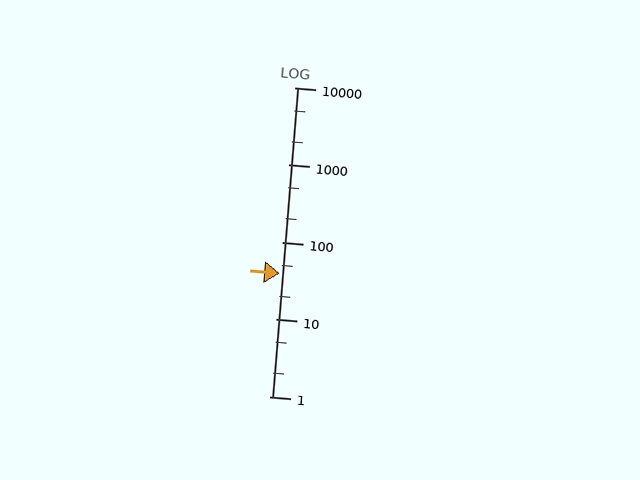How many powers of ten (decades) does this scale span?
The scale spans 4 decades, from 1 to 10000.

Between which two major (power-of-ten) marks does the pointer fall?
The pointer is between 10 and 100.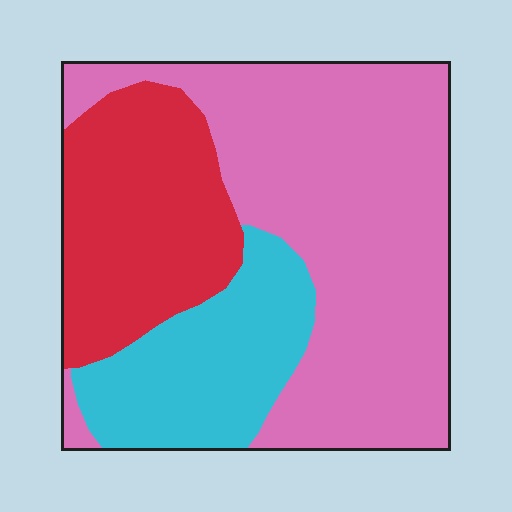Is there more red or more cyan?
Red.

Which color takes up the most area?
Pink, at roughly 55%.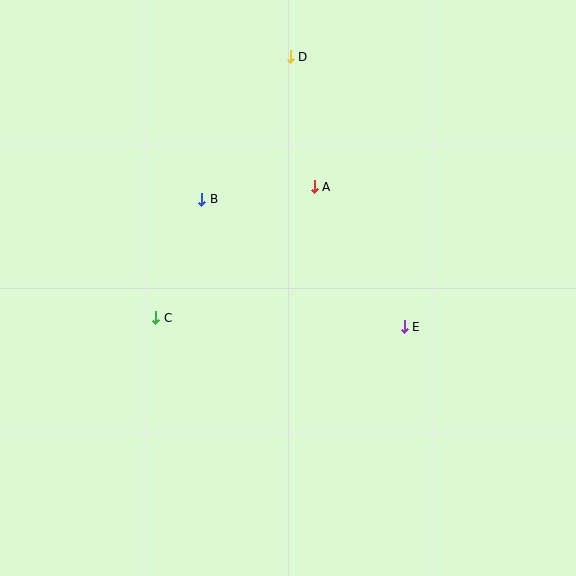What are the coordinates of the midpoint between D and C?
The midpoint between D and C is at (223, 187).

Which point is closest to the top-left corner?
Point B is closest to the top-left corner.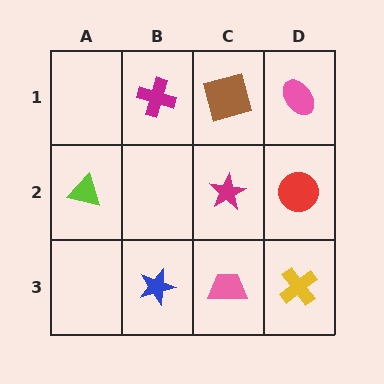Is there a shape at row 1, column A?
No, that cell is empty.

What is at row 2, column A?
A lime triangle.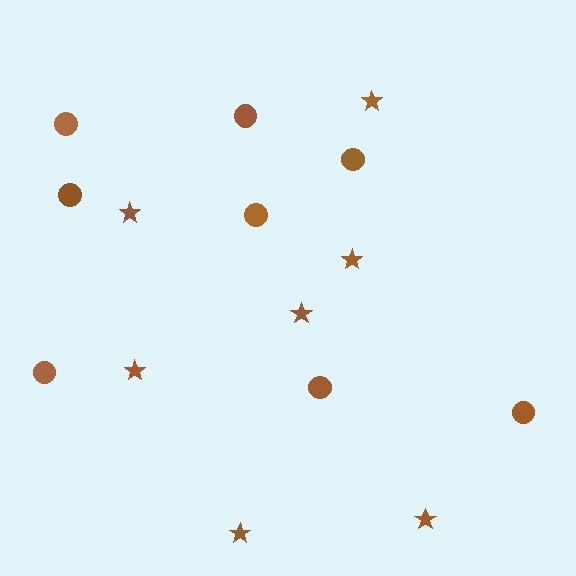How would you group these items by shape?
There are 2 groups: one group of stars (7) and one group of circles (8).